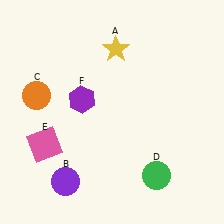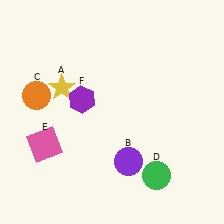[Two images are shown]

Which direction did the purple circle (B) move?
The purple circle (B) moved right.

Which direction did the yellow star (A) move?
The yellow star (A) moved left.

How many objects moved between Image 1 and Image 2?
2 objects moved between the two images.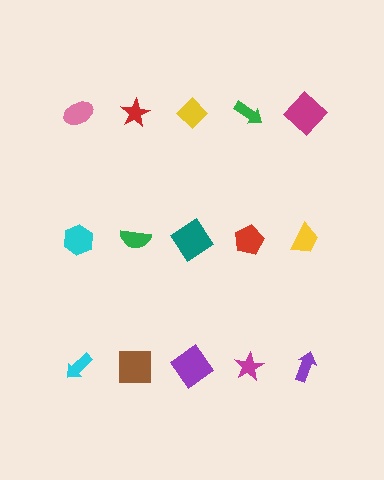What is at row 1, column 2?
A red star.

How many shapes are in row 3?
5 shapes.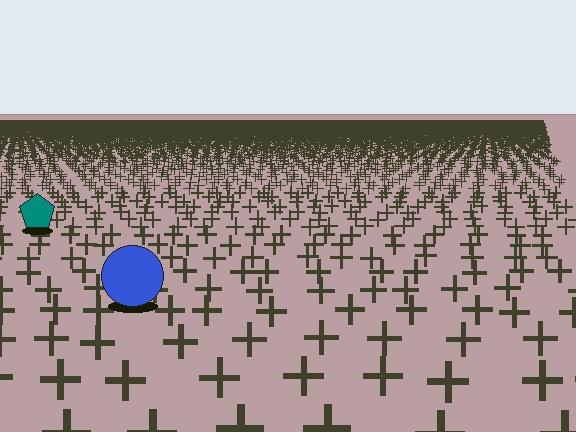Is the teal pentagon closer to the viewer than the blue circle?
No. The blue circle is closer — you can tell from the texture gradient: the ground texture is coarser near it.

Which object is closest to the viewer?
The blue circle is closest. The texture marks near it are larger and more spread out.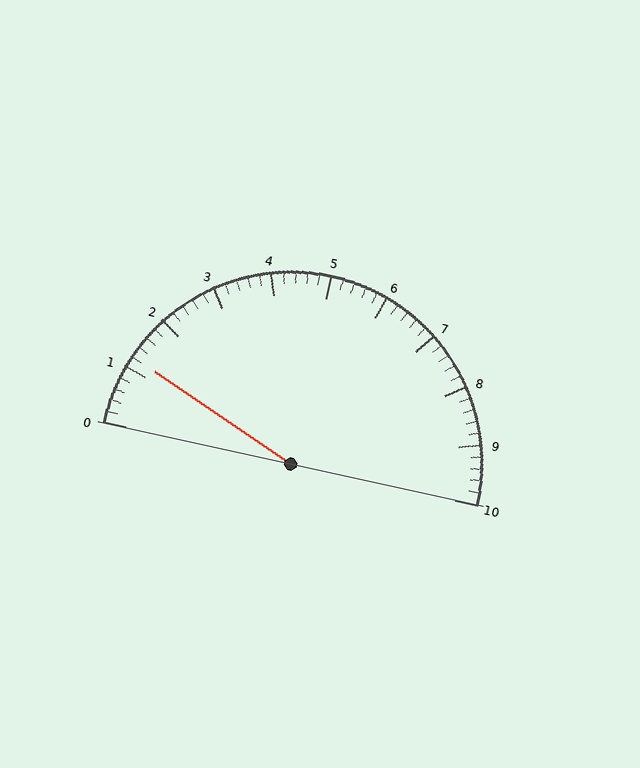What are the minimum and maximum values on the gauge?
The gauge ranges from 0 to 10.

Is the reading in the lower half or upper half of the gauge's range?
The reading is in the lower half of the range (0 to 10).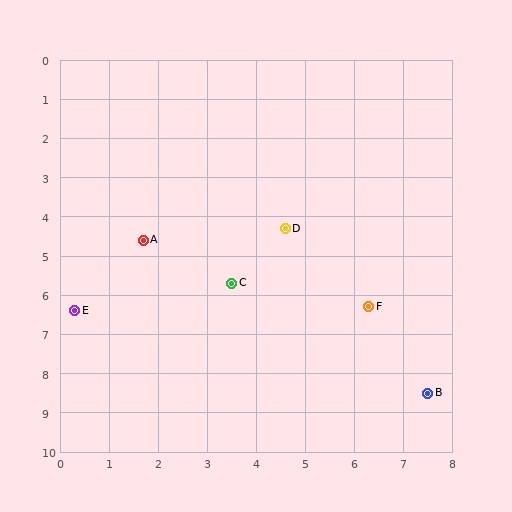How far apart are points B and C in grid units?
Points B and C are about 4.9 grid units apart.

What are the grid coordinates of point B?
Point B is at approximately (7.5, 8.5).